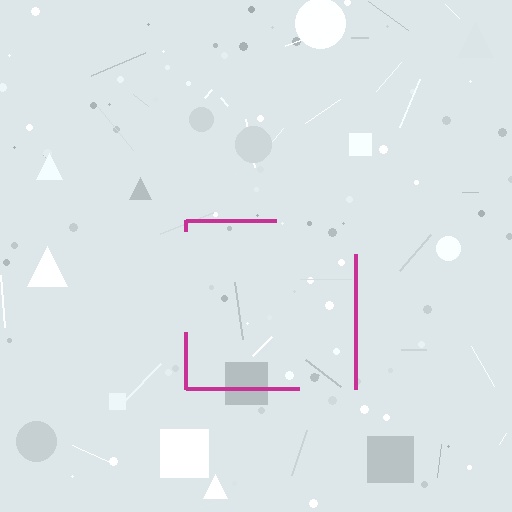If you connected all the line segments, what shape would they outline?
They would outline a square.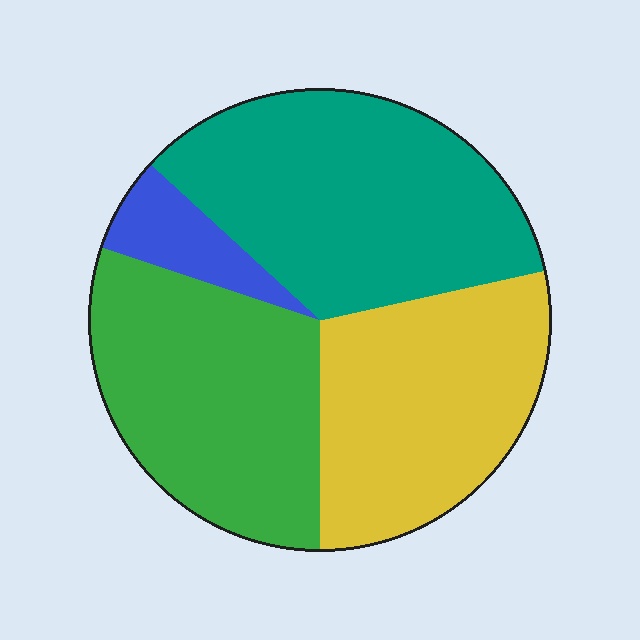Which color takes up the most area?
Teal, at roughly 35%.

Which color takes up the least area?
Blue, at roughly 5%.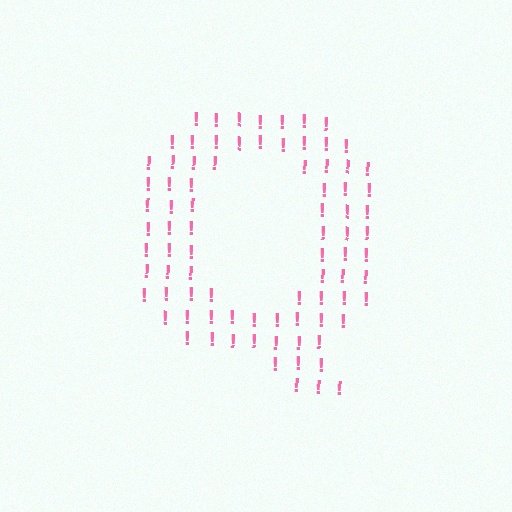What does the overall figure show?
The overall figure shows the letter Q.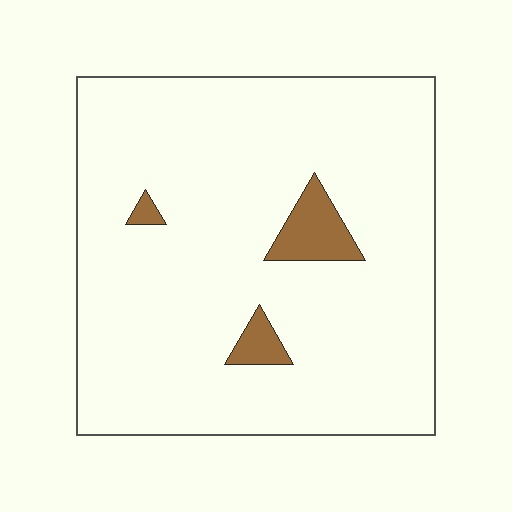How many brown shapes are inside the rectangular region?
3.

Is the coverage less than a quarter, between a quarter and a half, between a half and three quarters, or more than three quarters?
Less than a quarter.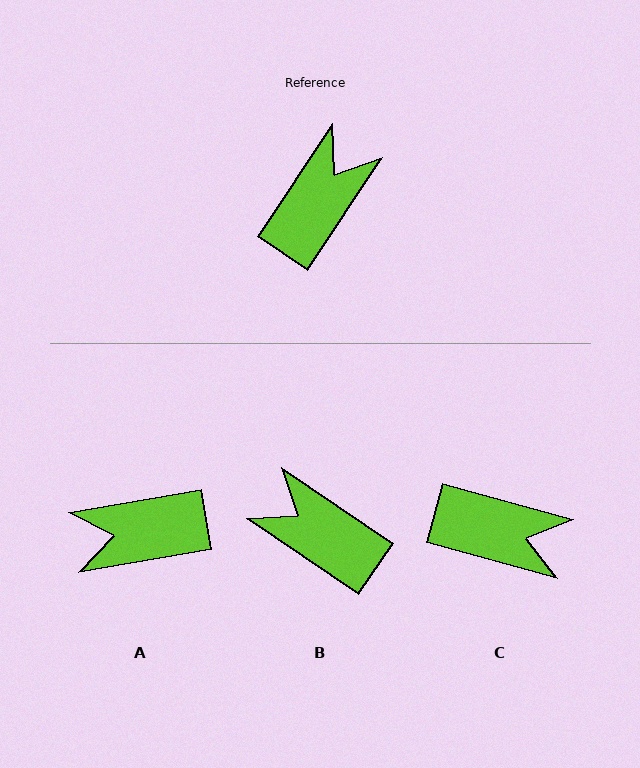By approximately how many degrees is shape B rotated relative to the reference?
Approximately 89 degrees counter-clockwise.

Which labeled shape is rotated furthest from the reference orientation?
A, about 133 degrees away.